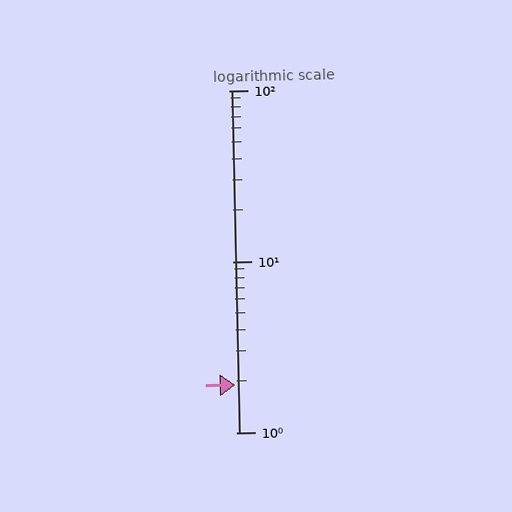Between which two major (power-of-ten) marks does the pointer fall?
The pointer is between 1 and 10.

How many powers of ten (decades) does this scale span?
The scale spans 2 decades, from 1 to 100.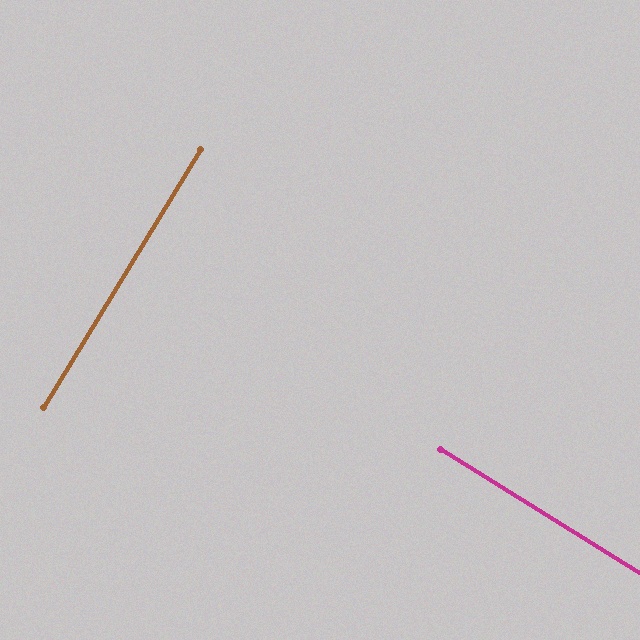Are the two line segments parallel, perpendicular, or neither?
Perpendicular — they meet at approximately 89°.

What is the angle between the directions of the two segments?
Approximately 89 degrees.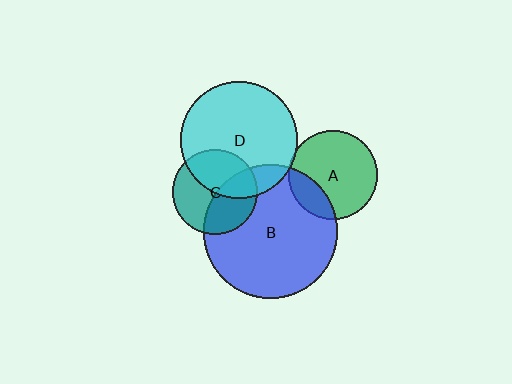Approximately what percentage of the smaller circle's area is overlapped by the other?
Approximately 45%.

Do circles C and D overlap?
Yes.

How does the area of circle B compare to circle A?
Approximately 2.3 times.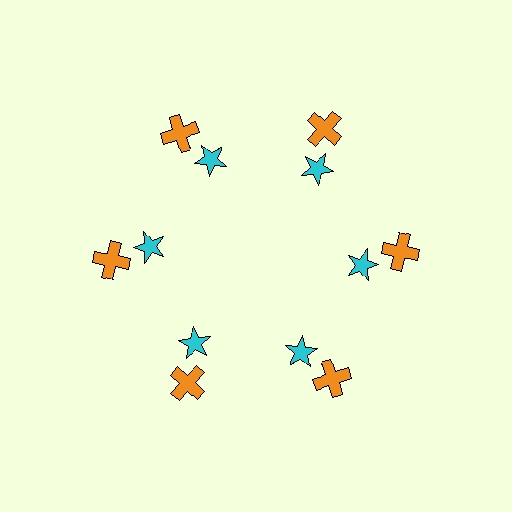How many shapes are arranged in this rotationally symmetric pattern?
There are 12 shapes, arranged in 6 groups of 2.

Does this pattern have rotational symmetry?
Yes, this pattern has 6-fold rotational symmetry. It looks the same after rotating 60 degrees around the center.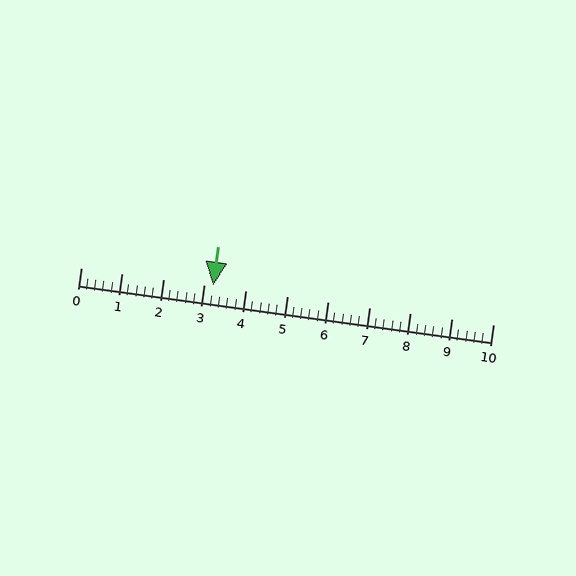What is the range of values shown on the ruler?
The ruler shows values from 0 to 10.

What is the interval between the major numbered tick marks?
The major tick marks are spaced 1 units apart.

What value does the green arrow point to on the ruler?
The green arrow points to approximately 3.2.